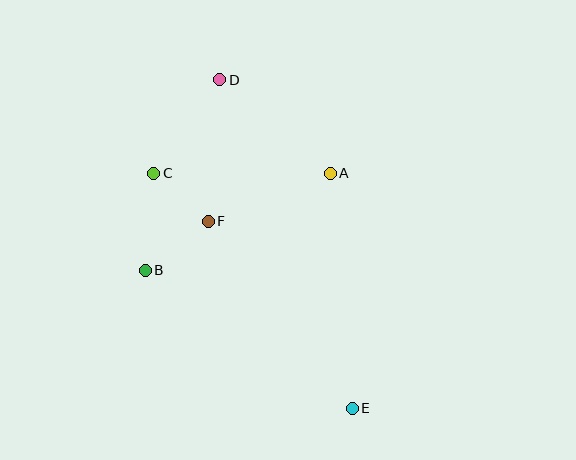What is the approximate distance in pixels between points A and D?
The distance between A and D is approximately 144 pixels.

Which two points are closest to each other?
Points C and F are closest to each other.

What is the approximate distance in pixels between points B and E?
The distance between B and E is approximately 249 pixels.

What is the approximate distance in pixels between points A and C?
The distance between A and C is approximately 176 pixels.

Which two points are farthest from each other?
Points D and E are farthest from each other.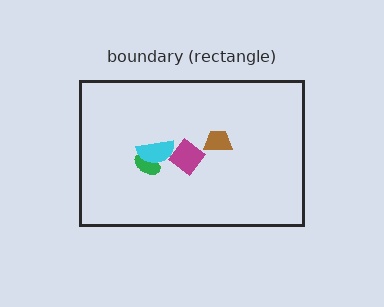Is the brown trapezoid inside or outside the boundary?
Inside.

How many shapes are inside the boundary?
4 inside, 0 outside.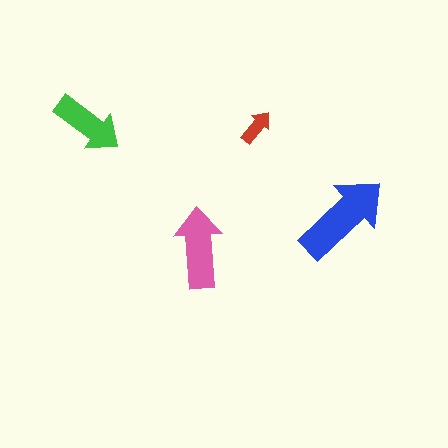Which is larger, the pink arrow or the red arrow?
The pink one.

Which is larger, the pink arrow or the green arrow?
The pink one.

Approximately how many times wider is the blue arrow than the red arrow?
About 2.5 times wider.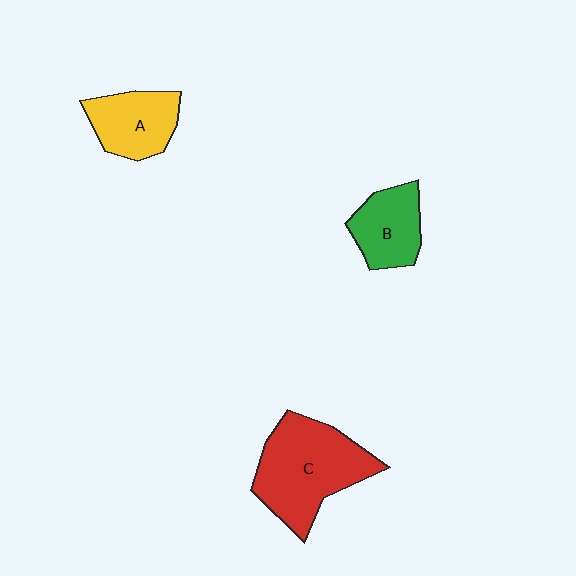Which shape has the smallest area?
Shape B (green).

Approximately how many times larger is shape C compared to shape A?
Approximately 1.8 times.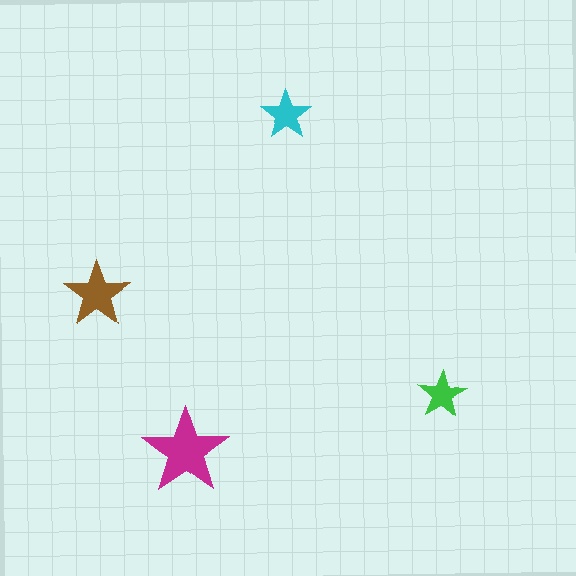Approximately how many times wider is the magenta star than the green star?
About 2 times wider.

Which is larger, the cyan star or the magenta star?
The magenta one.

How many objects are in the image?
There are 4 objects in the image.